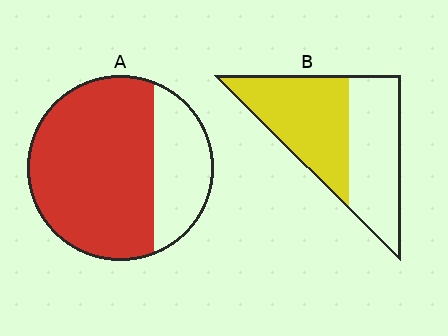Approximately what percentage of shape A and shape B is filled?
A is approximately 70% and B is approximately 50%.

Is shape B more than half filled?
Roughly half.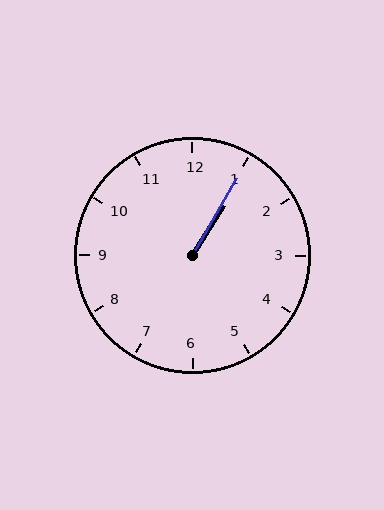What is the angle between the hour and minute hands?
Approximately 2 degrees.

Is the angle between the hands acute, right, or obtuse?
It is acute.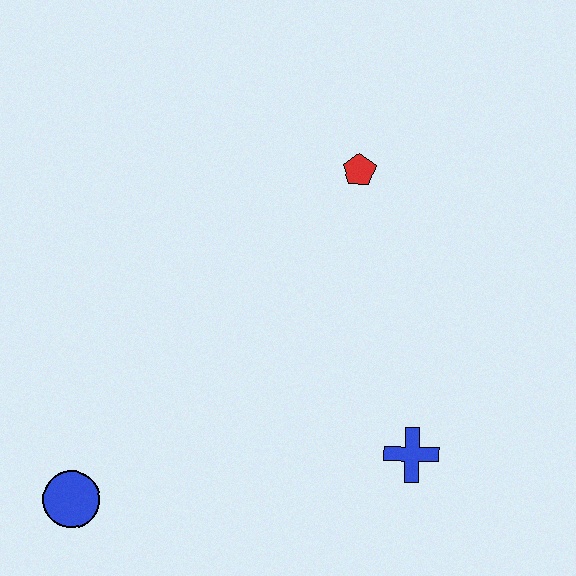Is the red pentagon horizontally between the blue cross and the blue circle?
Yes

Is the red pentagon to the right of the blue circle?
Yes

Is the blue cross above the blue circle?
Yes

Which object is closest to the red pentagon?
The blue cross is closest to the red pentagon.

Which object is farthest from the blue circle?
The red pentagon is farthest from the blue circle.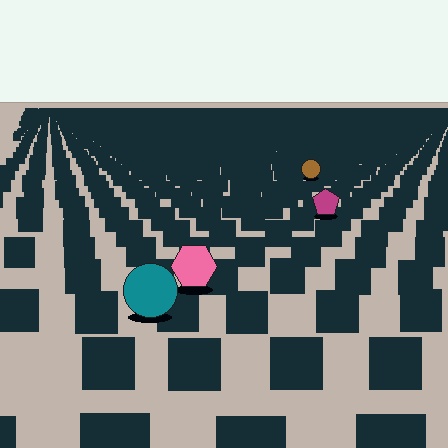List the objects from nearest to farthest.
From nearest to farthest: the teal circle, the pink hexagon, the magenta pentagon, the brown circle.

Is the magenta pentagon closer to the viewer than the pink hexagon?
No. The pink hexagon is closer — you can tell from the texture gradient: the ground texture is coarser near it.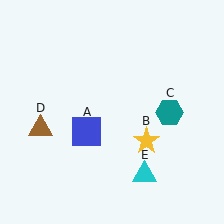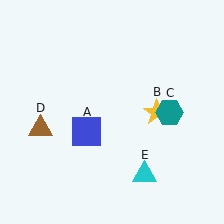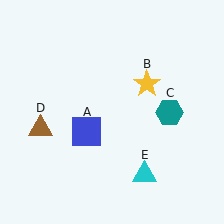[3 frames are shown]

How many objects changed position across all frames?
1 object changed position: yellow star (object B).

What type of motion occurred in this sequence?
The yellow star (object B) rotated counterclockwise around the center of the scene.